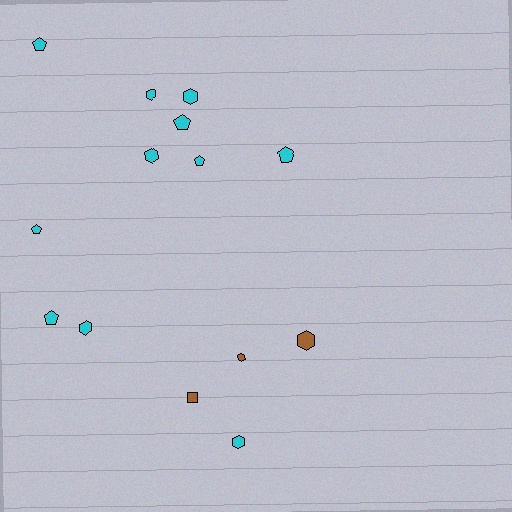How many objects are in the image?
There are 14 objects.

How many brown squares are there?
There is 1 brown square.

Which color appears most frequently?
Cyan, with 11 objects.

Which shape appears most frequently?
Hexagon, with 7 objects.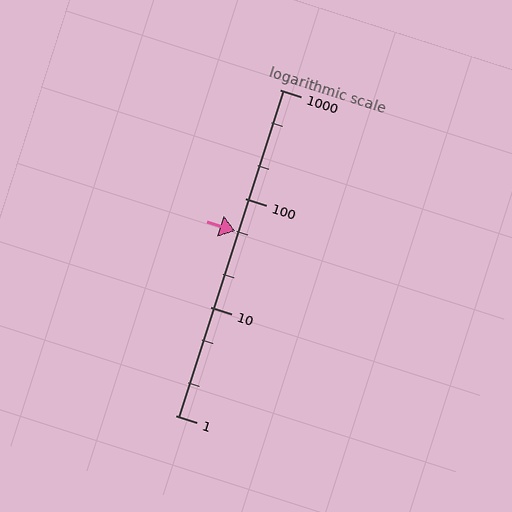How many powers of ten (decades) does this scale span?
The scale spans 3 decades, from 1 to 1000.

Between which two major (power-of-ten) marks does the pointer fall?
The pointer is between 10 and 100.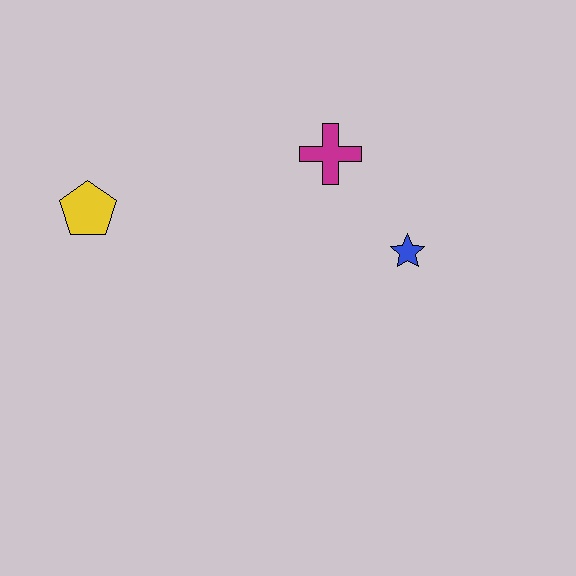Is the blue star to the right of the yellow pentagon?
Yes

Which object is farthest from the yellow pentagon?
The blue star is farthest from the yellow pentagon.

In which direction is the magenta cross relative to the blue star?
The magenta cross is above the blue star.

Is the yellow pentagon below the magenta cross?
Yes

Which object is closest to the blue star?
The magenta cross is closest to the blue star.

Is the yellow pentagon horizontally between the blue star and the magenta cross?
No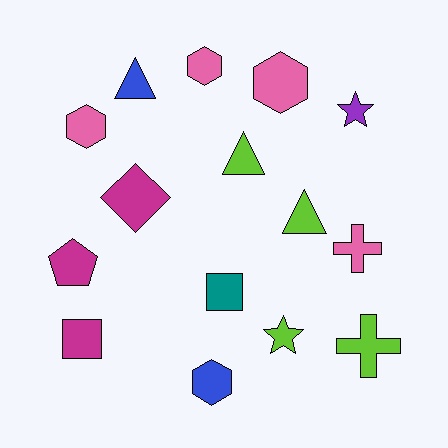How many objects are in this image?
There are 15 objects.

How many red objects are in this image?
There are no red objects.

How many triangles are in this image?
There are 3 triangles.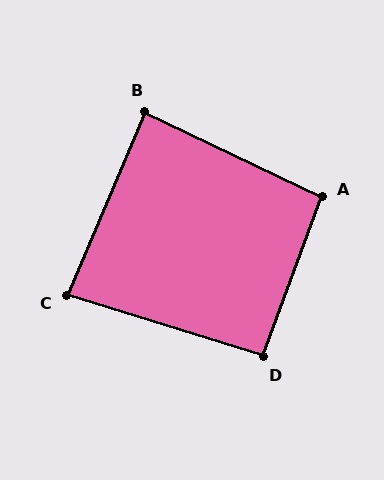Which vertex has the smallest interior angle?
C, at approximately 84 degrees.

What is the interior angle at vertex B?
Approximately 87 degrees (approximately right).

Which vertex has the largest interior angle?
A, at approximately 96 degrees.